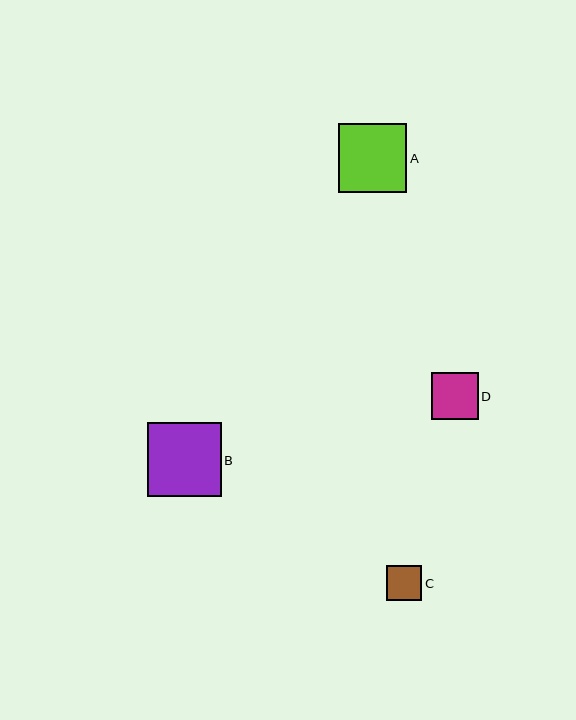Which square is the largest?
Square B is the largest with a size of approximately 74 pixels.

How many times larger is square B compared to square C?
Square B is approximately 2.1 times the size of square C.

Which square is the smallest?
Square C is the smallest with a size of approximately 35 pixels.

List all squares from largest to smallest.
From largest to smallest: B, A, D, C.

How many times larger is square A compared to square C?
Square A is approximately 2.0 times the size of square C.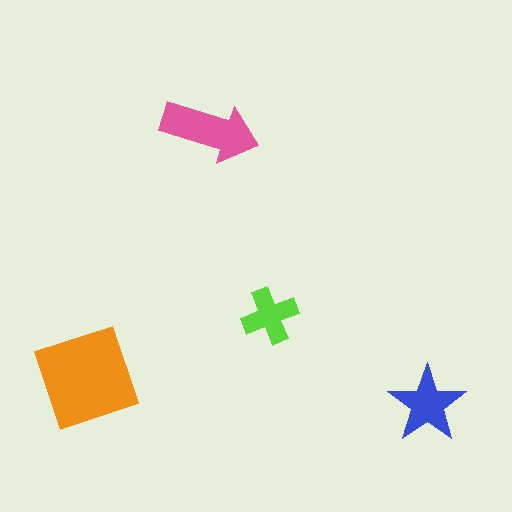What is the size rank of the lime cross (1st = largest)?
4th.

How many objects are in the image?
There are 4 objects in the image.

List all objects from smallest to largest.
The lime cross, the blue star, the pink arrow, the orange diamond.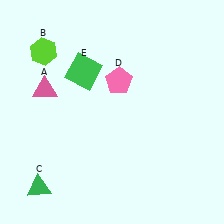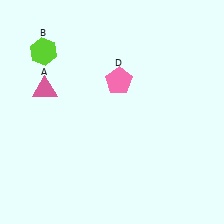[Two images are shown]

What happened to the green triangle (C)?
The green triangle (C) was removed in Image 2. It was in the bottom-left area of Image 1.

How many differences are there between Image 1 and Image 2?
There are 2 differences between the two images.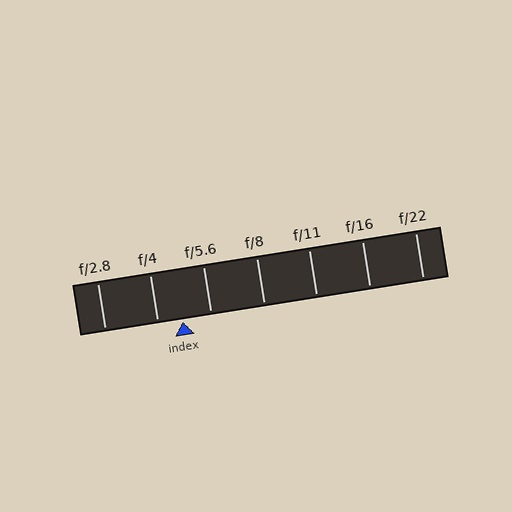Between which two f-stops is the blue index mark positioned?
The index mark is between f/4 and f/5.6.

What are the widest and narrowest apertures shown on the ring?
The widest aperture shown is f/2.8 and the narrowest is f/22.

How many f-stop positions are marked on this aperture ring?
There are 7 f-stop positions marked.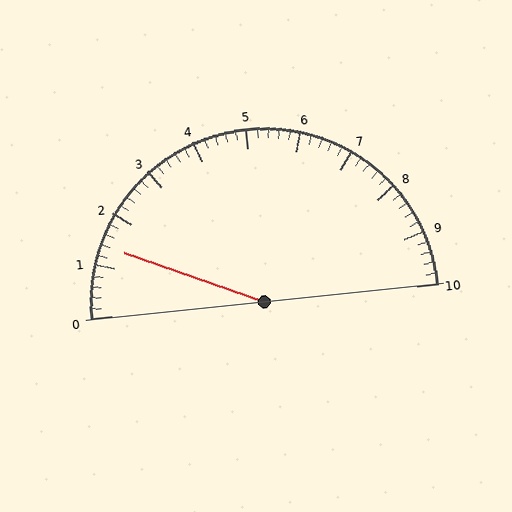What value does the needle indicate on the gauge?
The needle indicates approximately 1.4.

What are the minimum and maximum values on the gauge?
The gauge ranges from 0 to 10.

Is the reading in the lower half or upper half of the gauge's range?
The reading is in the lower half of the range (0 to 10).